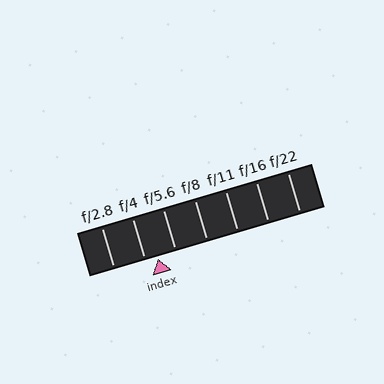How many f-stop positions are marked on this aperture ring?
There are 7 f-stop positions marked.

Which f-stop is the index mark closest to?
The index mark is closest to f/4.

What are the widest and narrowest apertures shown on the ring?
The widest aperture shown is f/2.8 and the narrowest is f/22.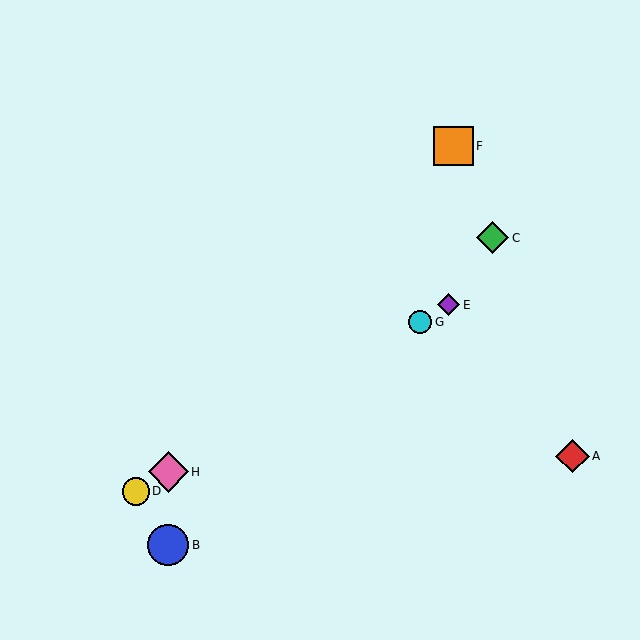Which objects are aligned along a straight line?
Objects D, E, G, H are aligned along a straight line.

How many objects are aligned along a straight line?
4 objects (D, E, G, H) are aligned along a straight line.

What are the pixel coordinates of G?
Object G is at (420, 322).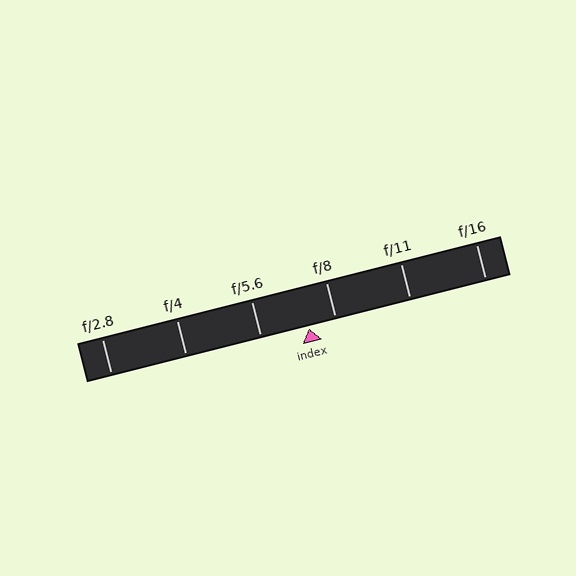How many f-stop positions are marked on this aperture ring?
There are 6 f-stop positions marked.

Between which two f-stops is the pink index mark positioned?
The index mark is between f/5.6 and f/8.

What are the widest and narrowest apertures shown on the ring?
The widest aperture shown is f/2.8 and the narrowest is f/16.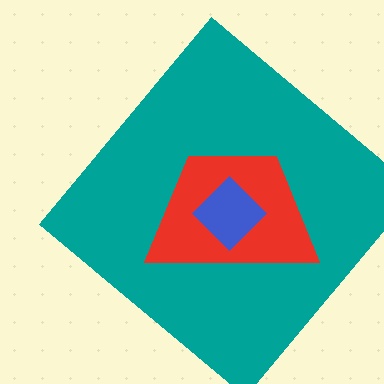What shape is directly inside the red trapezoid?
The blue diamond.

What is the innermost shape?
The blue diamond.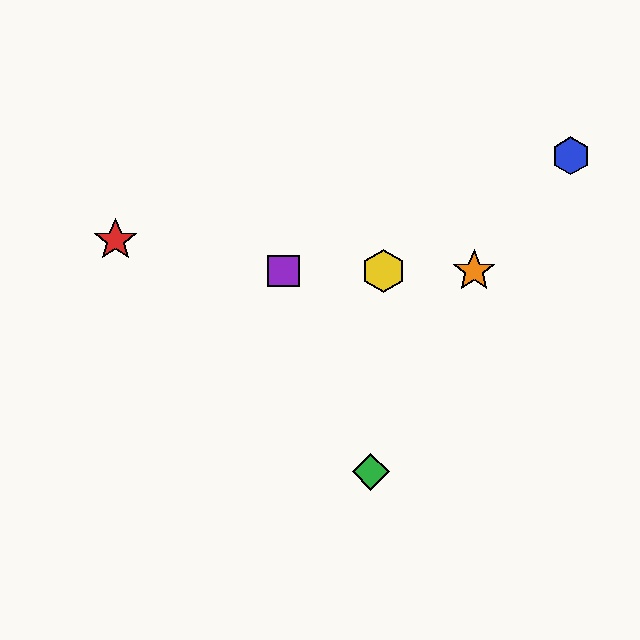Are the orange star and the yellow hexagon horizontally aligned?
Yes, both are at y≈271.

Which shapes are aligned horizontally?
The yellow hexagon, the purple square, the orange star are aligned horizontally.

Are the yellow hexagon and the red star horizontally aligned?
No, the yellow hexagon is at y≈271 and the red star is at y≈240.